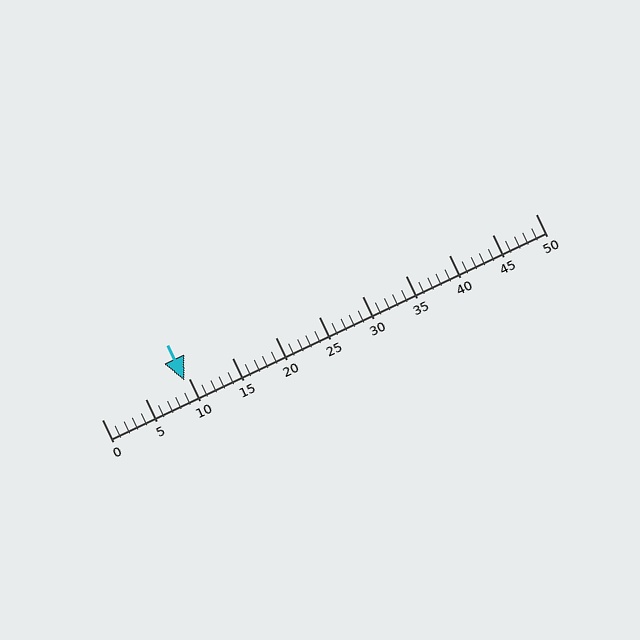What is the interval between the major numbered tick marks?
The major tick marks are spaced 5 units apart.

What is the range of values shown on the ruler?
The ruler shows values from 0 to 50.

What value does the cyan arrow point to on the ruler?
The cyan arrow points to approximately 10.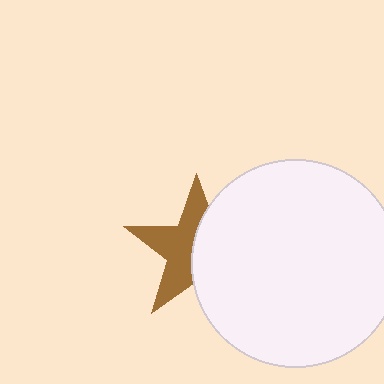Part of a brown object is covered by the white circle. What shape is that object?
It is a star.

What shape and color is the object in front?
The object in front is a white circle.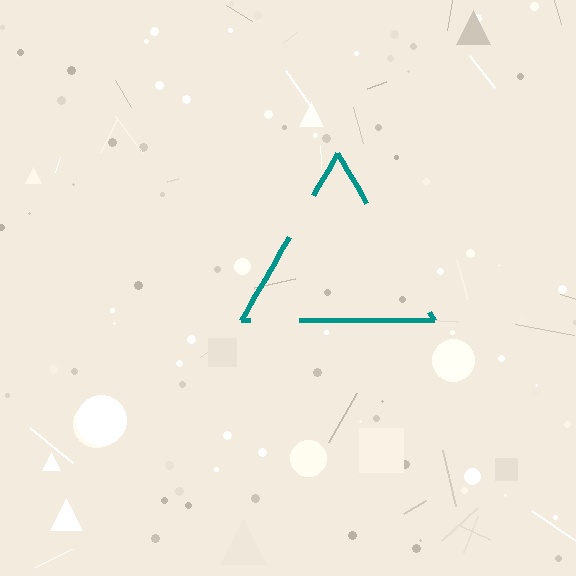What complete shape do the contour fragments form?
The contour fragments form a triangle.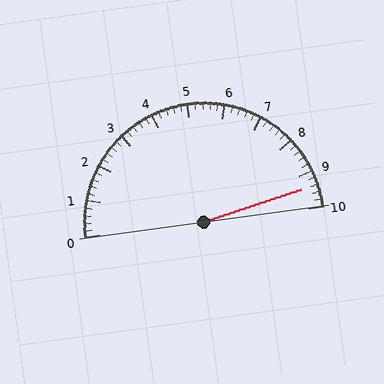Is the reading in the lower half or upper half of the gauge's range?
The reading is in the upper half of the range (0 to 10).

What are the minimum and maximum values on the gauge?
The gauge ranges from 0 to 10.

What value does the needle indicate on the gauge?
The needle indicates approximately 9.4.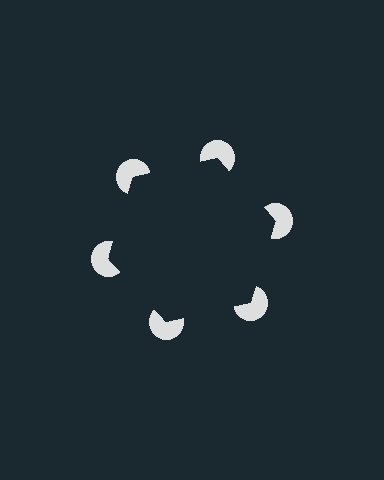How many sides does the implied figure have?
6 sides.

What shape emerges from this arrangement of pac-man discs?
An illusory hexagon — its edges are inferred from the aligned wedge cuts in the pac-man discs, not physically drawn.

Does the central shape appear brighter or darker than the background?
It typically appears slightly darker than the background, even though no actual brightness change is drawn.